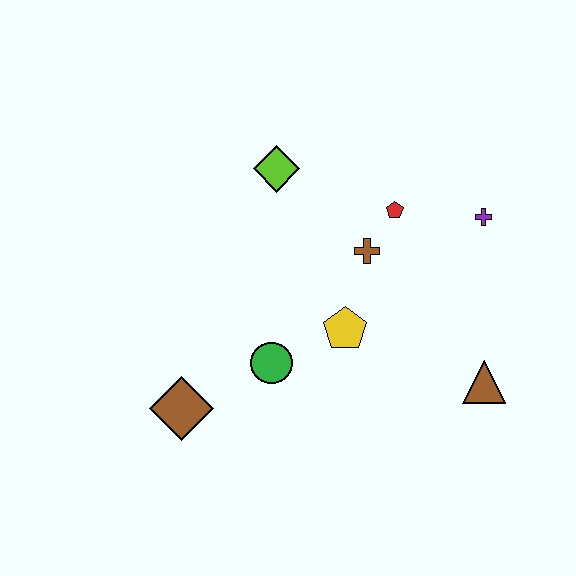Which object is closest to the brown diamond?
The green circle is closest to the brown diamond.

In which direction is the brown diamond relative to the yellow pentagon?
The brown diamond is to the left of the yellow pentagon.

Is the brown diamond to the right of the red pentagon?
No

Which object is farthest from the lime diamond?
The brown triangle is farthest from the lime diamond.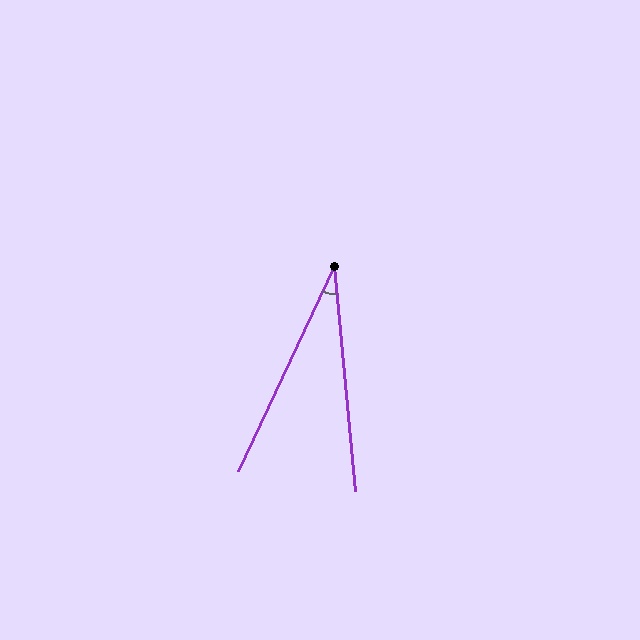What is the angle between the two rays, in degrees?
Approximately 30 degrees.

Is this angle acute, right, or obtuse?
It is acute.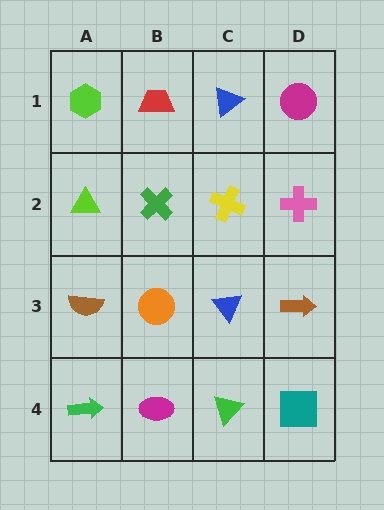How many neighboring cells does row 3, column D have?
3.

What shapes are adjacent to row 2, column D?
A magenta circle (row 1, column D), a brown arrow (row 3, column D), a yellow cross (row 2, column C).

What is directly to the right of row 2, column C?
A pink cross.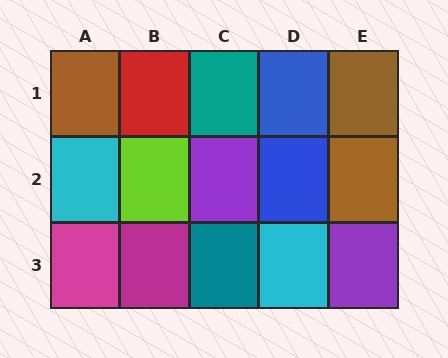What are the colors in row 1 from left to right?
Brown, red, teal, blue, brown.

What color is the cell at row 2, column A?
Cyan.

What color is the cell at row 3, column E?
Purple.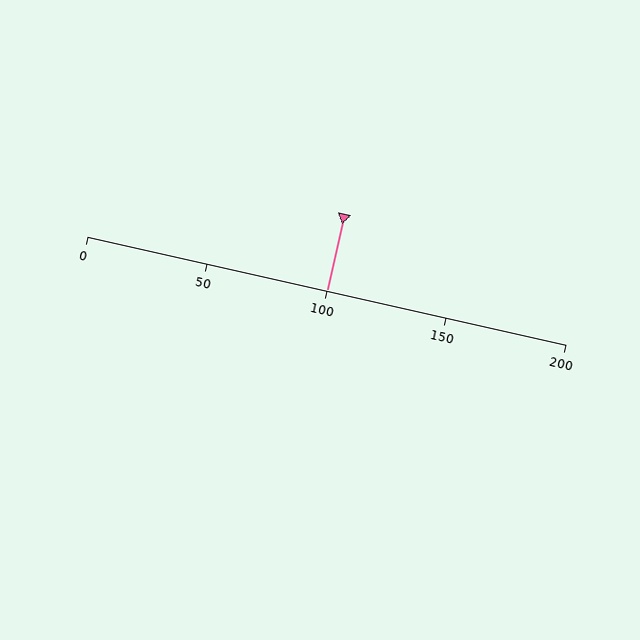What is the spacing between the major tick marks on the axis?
The major ticks are spaced 50 apart.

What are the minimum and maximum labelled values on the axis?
The axis runs from 0 to 200.